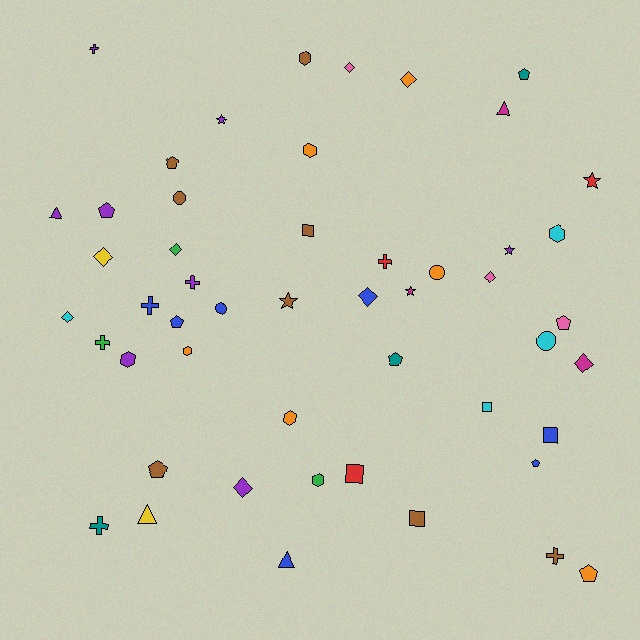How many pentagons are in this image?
There are 9 pentagons.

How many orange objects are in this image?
There are 6 orange objects.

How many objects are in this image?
There are 50 objects.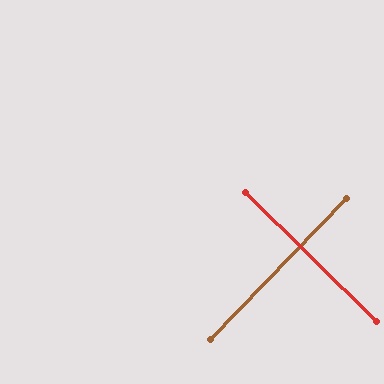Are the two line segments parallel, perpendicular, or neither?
Perpendicular — they meet at approximately 90°.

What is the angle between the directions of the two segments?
Approximately 90 degrees.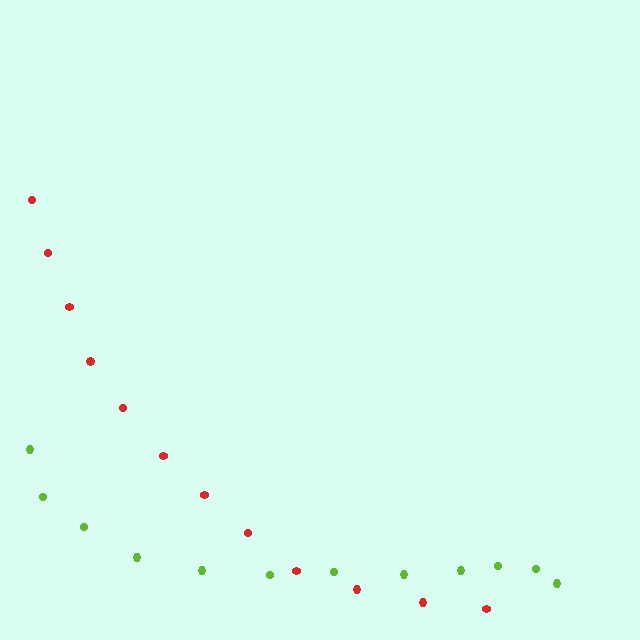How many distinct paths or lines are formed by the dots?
There are 2 distinct paths.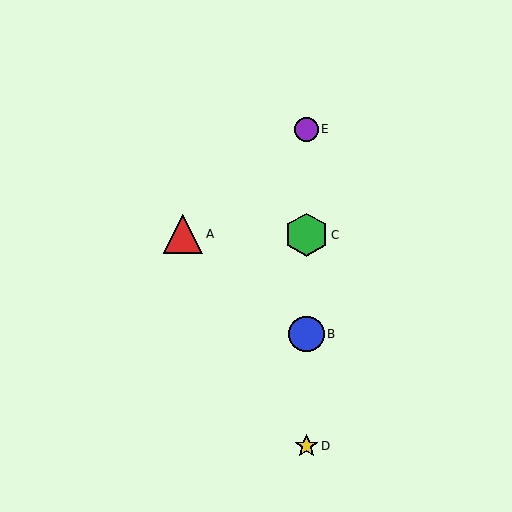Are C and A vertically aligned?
No, C is at x≈306 and A is at x≈183.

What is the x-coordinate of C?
Object C is at x≈306.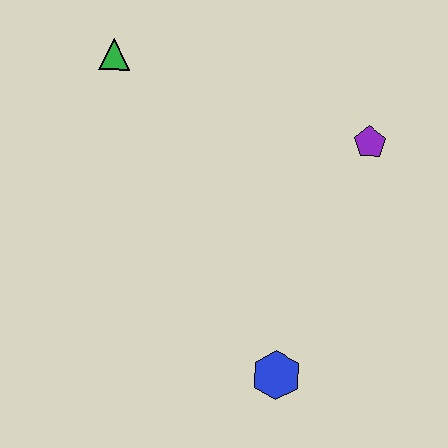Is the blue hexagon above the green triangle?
No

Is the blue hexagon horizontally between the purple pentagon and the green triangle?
Yes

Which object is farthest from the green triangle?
The blue hexagon is farthest from the green triangle.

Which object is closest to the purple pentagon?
The blue hexagon is closest to the purple pentagon.